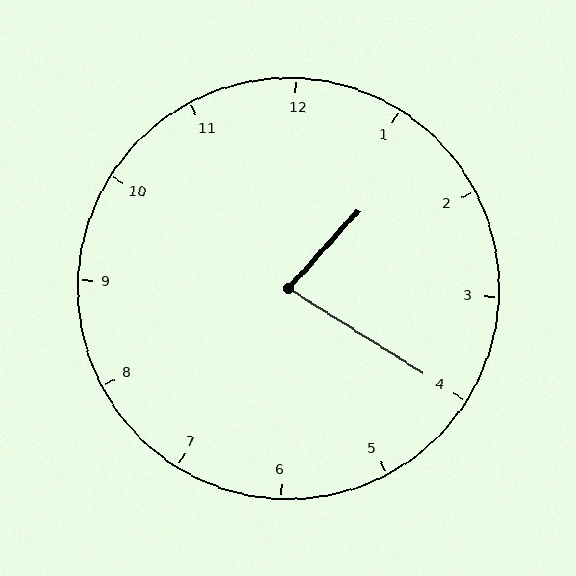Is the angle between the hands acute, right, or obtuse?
It is acute.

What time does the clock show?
1:20.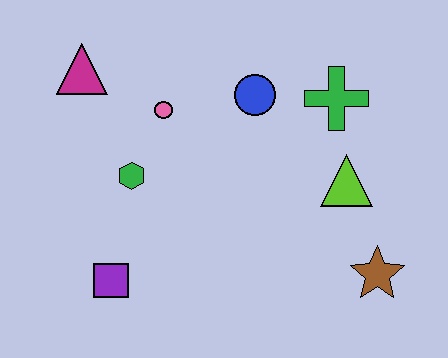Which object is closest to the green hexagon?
The pink circle is closest to the green hexagon.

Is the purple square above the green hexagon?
No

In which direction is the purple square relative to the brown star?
The purple square is to the left of the brown star.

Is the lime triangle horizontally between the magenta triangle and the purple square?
No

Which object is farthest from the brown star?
The magenta triangle is farthest from the brown star.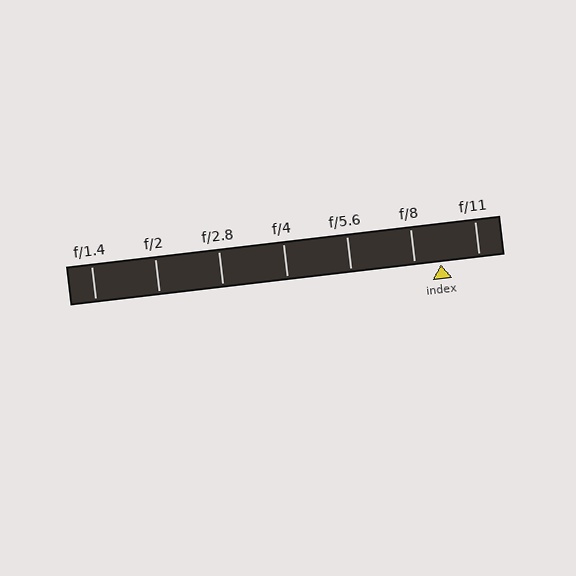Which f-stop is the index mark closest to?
The index mark is closest to f/8.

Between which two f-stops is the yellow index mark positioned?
The index mark is between f/8 and f/11.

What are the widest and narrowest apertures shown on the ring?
The widest aperture shown is f/1.4 and the narrowest is f/11.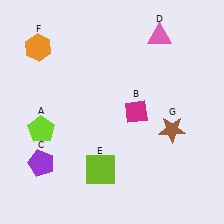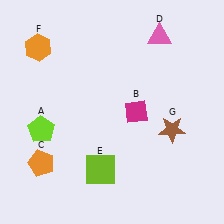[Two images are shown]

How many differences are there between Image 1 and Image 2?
There is 1 difference between the two images.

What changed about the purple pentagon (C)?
In Image 1, C is purple. In Image 2, it changed to orange.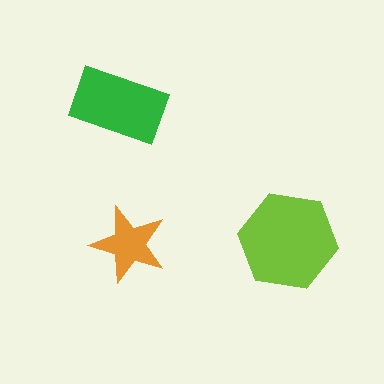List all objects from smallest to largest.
The orange star, the green rectangle, the lime hexagon.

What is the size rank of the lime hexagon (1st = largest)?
1st.